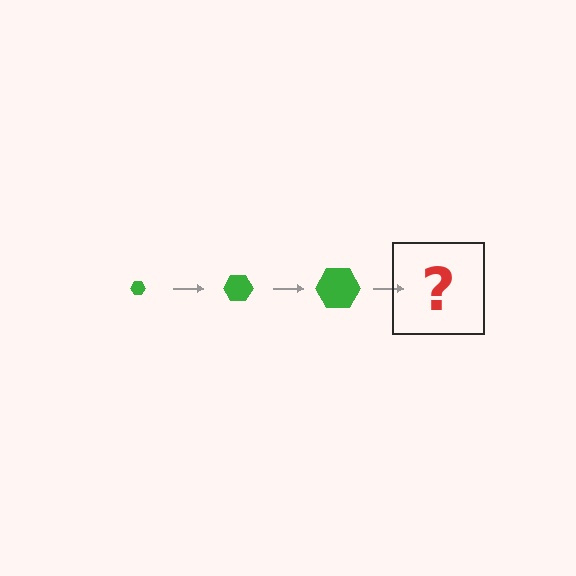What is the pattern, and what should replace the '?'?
The pattern is that the hexagon gets progressively larger each step. The '?' should be a green hexagon, larger than the previous one.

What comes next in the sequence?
The next element should be a green hexagon, larger than the previous one.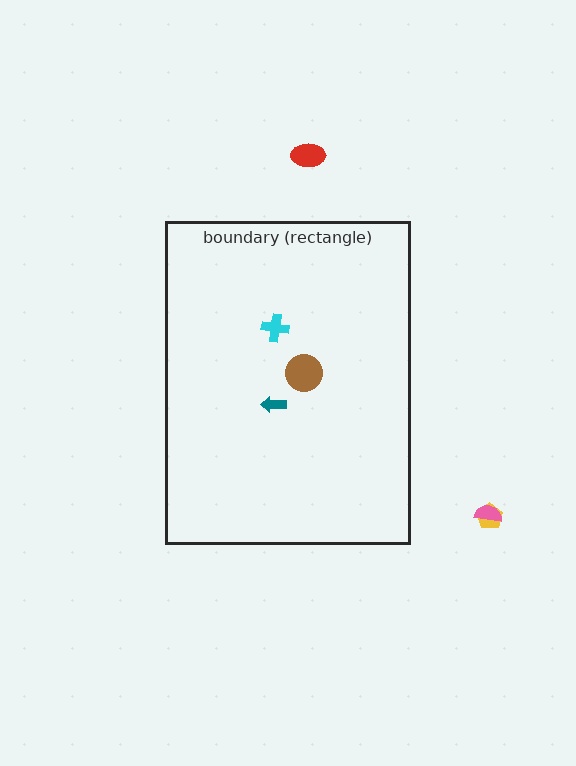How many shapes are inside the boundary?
3 inside, 3 outside.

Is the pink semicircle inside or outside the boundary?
Outside.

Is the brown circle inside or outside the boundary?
Inside.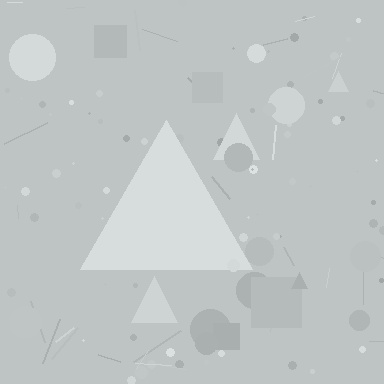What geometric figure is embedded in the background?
A triangle is embedded in the background.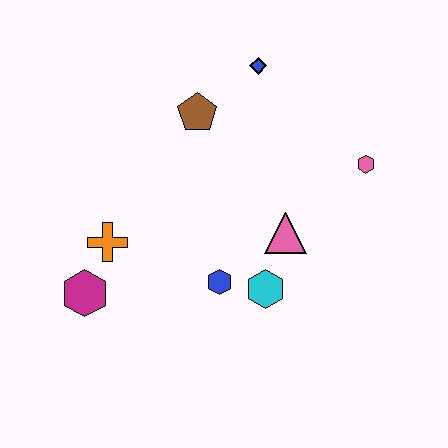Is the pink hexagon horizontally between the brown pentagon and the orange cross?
No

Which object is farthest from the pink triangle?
The magenta hexagon is farthest from the pink triangle.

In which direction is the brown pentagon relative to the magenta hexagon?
The brown pentagon is above the magenta hexagon.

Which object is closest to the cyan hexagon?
The blue hexagon is closest to the cyan hexagon.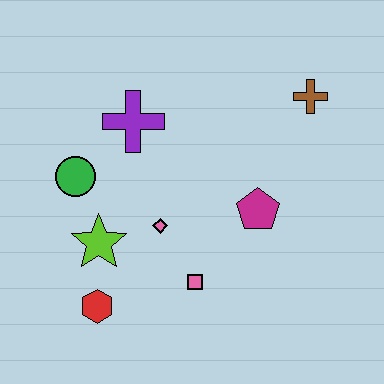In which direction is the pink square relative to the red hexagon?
The pink square is to the right of the red hexagon.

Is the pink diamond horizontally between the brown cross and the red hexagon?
Yes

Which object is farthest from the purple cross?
The red hexagon is farthest from the purple cross.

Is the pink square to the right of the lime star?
Yes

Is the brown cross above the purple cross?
Yes